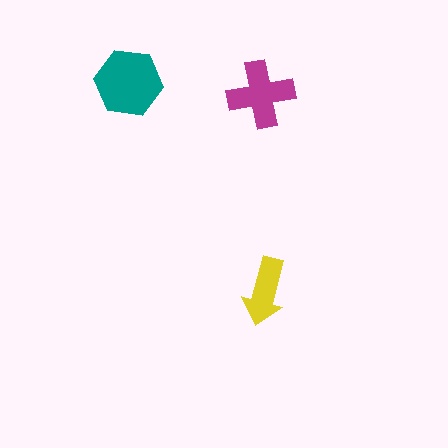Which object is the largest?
The teal hexagon.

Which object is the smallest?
The yellow arrow.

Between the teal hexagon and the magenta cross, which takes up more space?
The teal hexagon.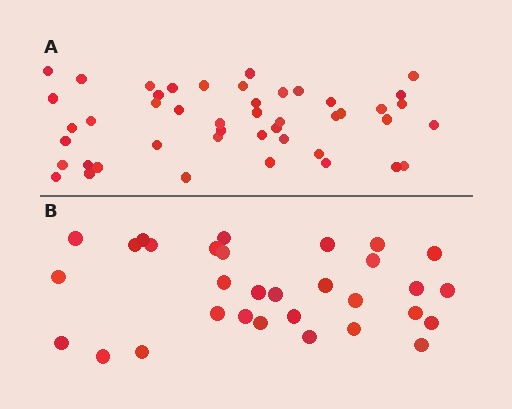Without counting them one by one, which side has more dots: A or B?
Region A (the top region) has more dots.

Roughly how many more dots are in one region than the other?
Region A has approximately 15 more dots than region B.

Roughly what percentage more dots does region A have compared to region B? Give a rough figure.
About 50% more.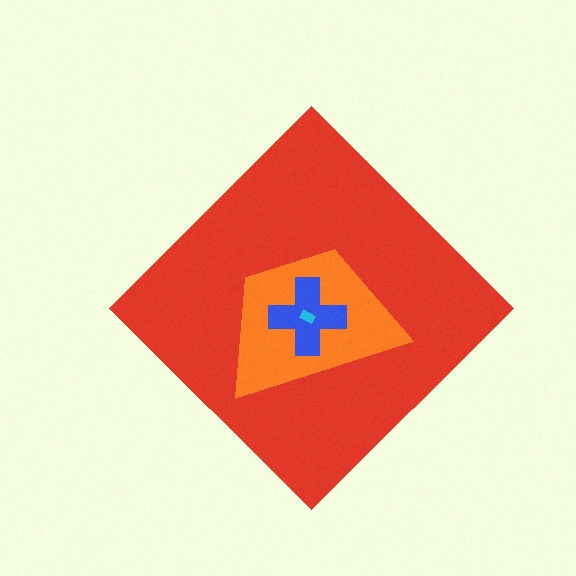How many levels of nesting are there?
4.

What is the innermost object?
The cyan rectangle.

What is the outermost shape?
The red diamond.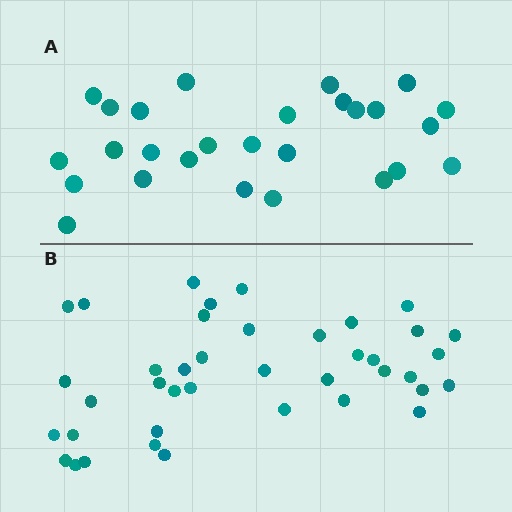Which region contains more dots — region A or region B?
Region B (the bottom region) has more dots.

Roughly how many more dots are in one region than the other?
Region B has approximately 15 more dots than region A.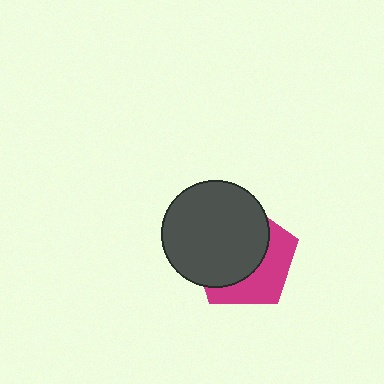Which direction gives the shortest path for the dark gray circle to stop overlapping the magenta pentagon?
Moving toward the upper-left gives the shortest separation.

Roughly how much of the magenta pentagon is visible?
A small part of it is visible (roughly 40%).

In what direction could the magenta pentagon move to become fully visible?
The magenta pentagon could move toward the lower-right. That would shift it out from behind the dark gray circle entirely.